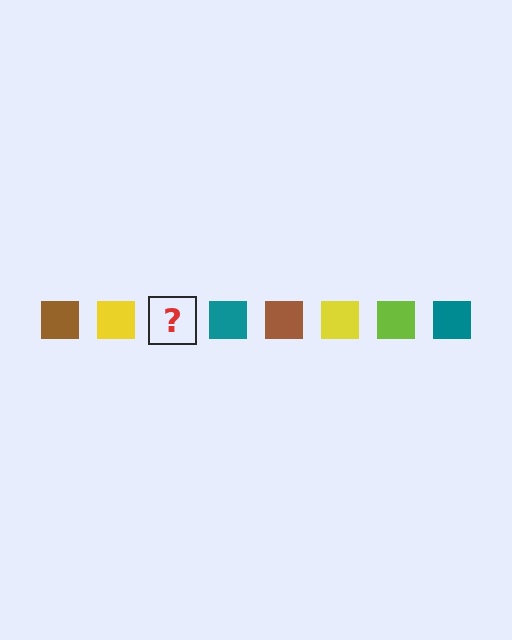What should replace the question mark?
The question mark should be replaced with a lime square.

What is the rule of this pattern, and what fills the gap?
The rule is that the pattern cycles through brown, yellow, lime, teal squares. The gap should be filled with a lime square.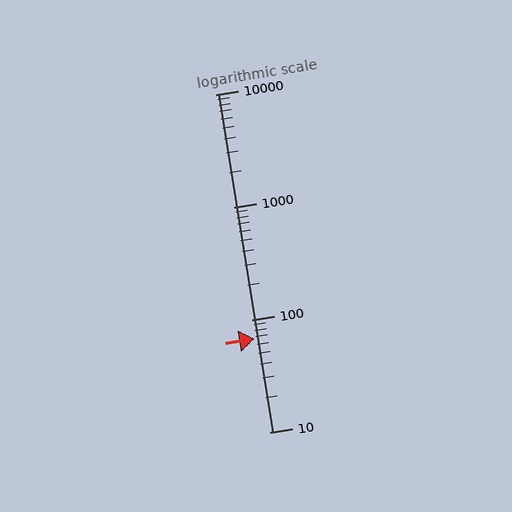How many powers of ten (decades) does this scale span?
The scale spans 3 decades, from 10 to 10000.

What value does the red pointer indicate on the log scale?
The pointer indicates approximately 68.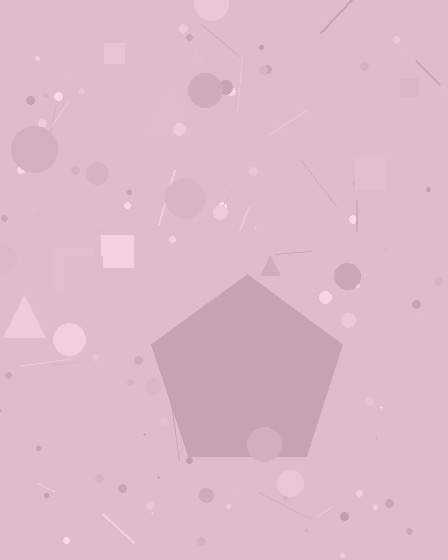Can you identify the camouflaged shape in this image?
The camouflaged shape is a pentagon.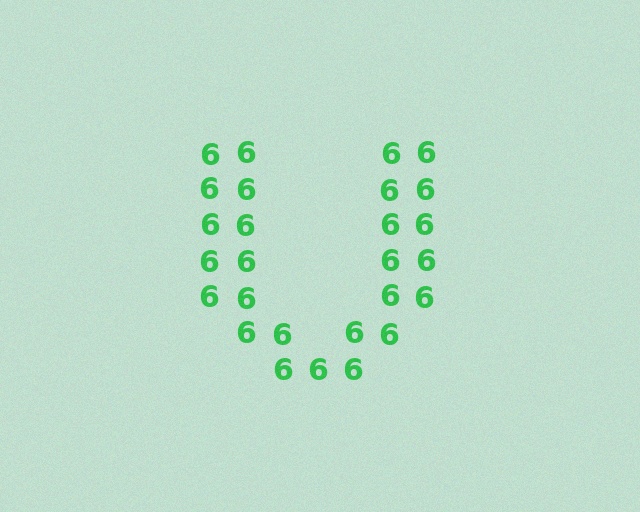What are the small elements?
The small elements are digit 6's.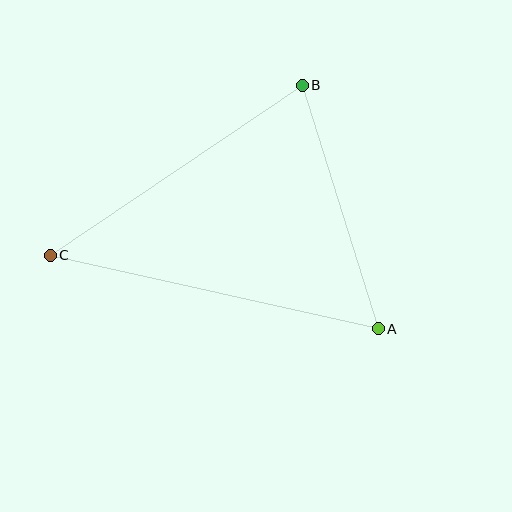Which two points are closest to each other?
Points A and B are closest to each other.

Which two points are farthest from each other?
Points A and C are farthest from each other.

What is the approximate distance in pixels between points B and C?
The distance between B and C is approximately 304 pixels.